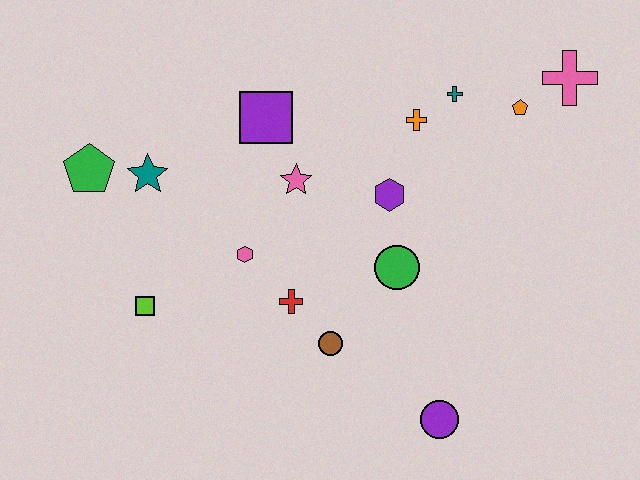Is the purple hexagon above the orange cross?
No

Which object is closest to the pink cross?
The orange pentagon is closest to the pink cross.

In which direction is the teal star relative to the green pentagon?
The teal star is to the right of the green pentagon.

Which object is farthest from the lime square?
The pink cross is farthest from the lime square.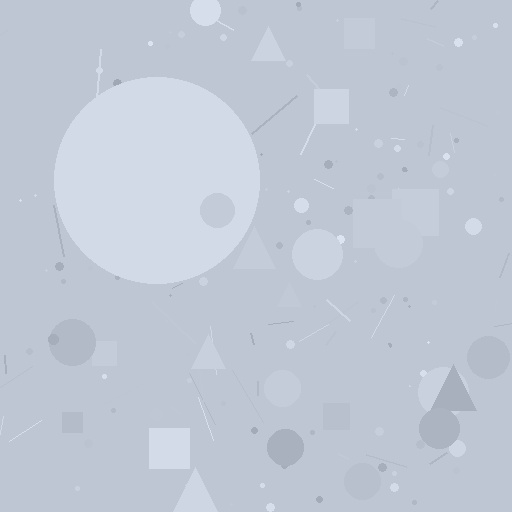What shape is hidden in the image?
A circle is hidden in the image.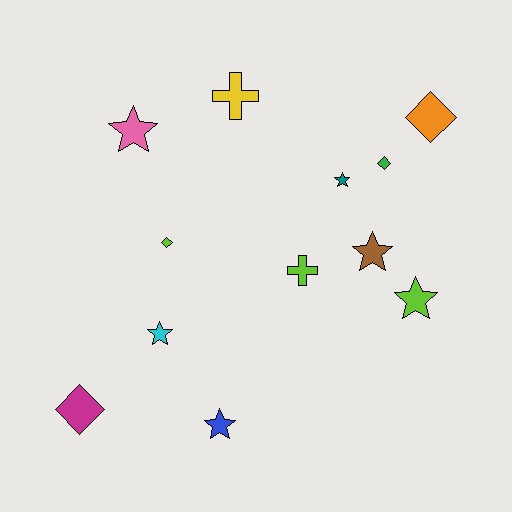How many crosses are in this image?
There are 2 crosses.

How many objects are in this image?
There are 12 objects.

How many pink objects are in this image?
There is 1 pink object.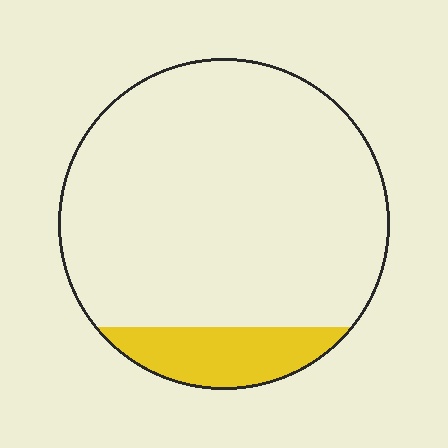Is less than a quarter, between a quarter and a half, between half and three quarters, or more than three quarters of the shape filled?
Less than a quarter.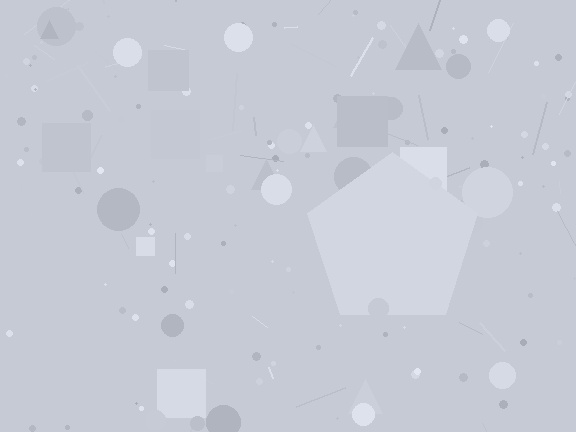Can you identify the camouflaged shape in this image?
The camouflaged shape is a pentagon.